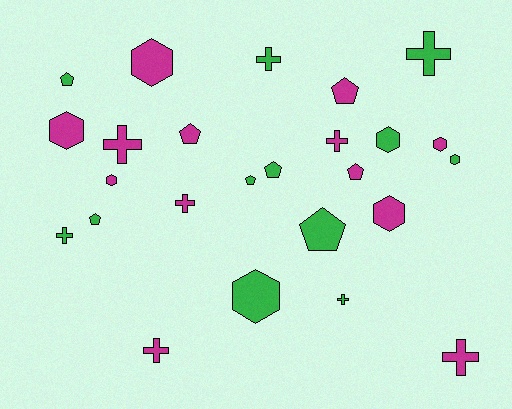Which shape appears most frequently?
Cross, with 9 objects.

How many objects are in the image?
There are 25 objects.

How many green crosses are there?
There are 4 green crosses.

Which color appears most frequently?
Magenta, with 13 objects.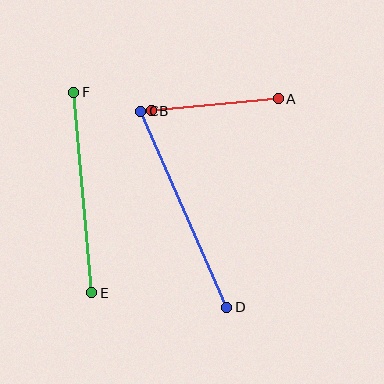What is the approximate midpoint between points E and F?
The midpoint is at approximately (83, 192) pixels.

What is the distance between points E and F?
The distance is approximately 202 pixels.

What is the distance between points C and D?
The distance is approximately 214 pixels.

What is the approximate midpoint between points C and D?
The midpoint is at approximately (184, 209) pixels.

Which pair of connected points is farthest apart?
Points C and D are farthest apart.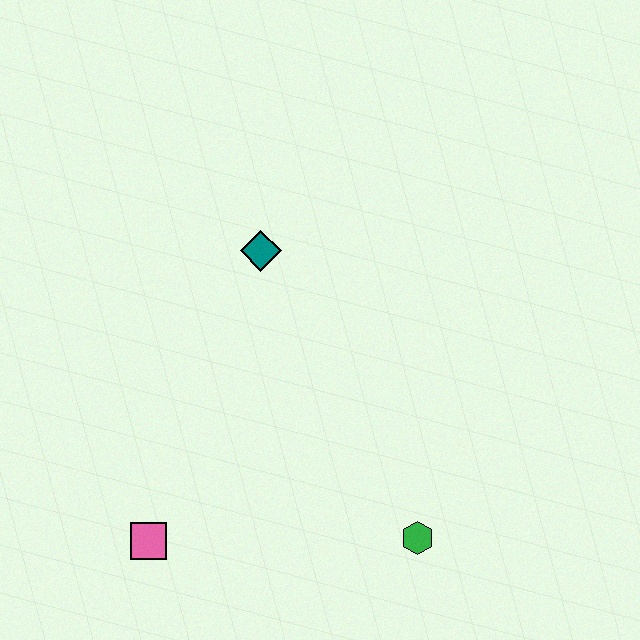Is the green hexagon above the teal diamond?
No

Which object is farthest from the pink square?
The teal diamond is farthest from the pink square.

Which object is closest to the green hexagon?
The pink square is closest to the green hexagon.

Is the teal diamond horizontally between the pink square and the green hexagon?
Yes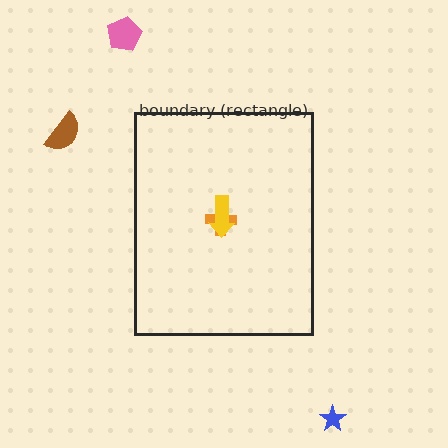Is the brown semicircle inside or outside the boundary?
Outside.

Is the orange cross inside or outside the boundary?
Inside.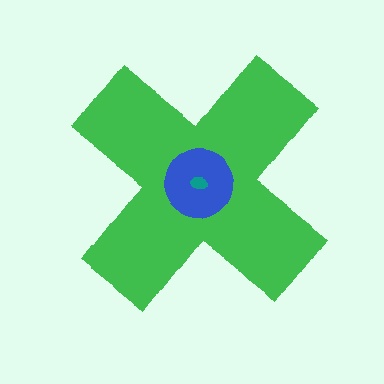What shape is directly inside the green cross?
The blue circle.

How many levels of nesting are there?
3.